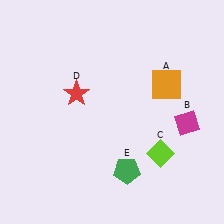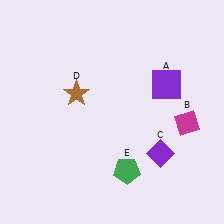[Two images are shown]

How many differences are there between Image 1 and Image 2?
There are 3 differences between the two images.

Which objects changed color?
A changed from orange to purple. C changed from lime to purple. D changed from red to brown.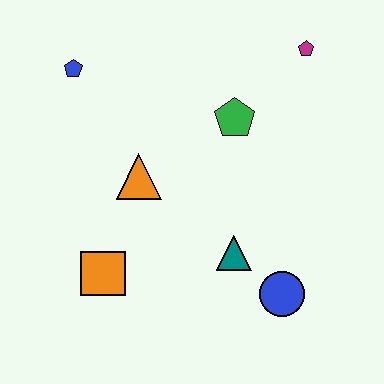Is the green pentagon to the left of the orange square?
No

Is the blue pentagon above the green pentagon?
Yes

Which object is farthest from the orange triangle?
The magenta pentagon is farthest from the orange triangle.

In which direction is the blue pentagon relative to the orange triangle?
The blue pentagon is above the orange triangle.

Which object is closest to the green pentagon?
The magenta pentagon is closest to the green pentagon.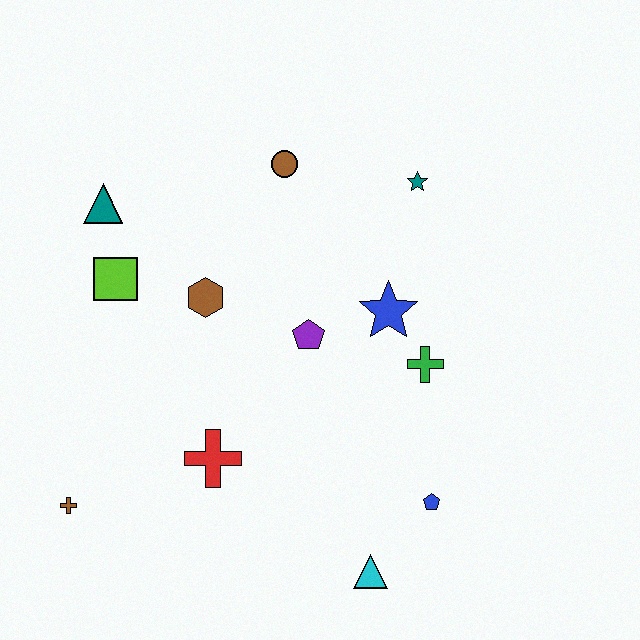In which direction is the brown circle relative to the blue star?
The brown circle is above the blue star.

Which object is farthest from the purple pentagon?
The brown cross is farthest from the purple pentagon.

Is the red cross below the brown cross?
No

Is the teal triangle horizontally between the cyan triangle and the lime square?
No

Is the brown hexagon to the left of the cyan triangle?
Yes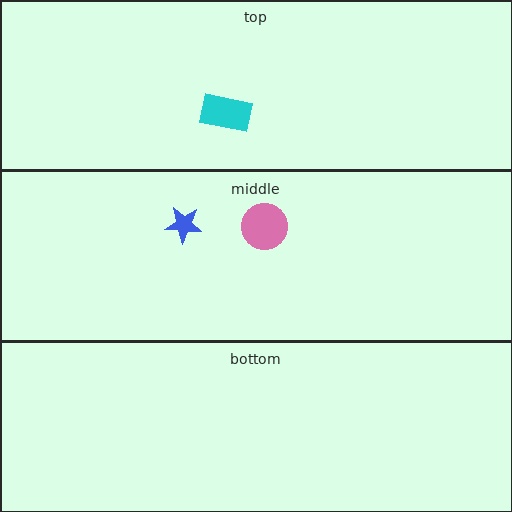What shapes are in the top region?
The cyan rectangle.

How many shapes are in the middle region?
2.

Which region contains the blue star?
The middle region.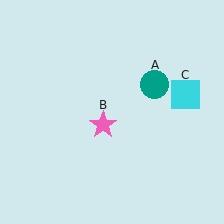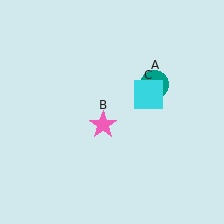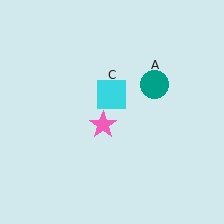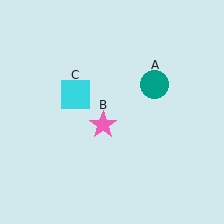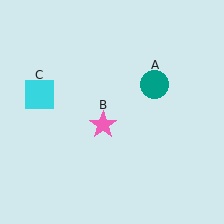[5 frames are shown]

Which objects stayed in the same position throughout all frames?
Teal circle (object A) and pink star (object B) remained stationary.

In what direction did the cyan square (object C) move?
The cyan square (object C) moved left.